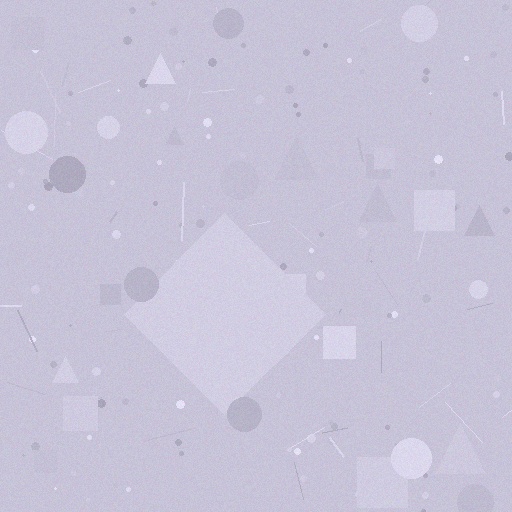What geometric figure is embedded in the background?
A diamond is embedded in the background.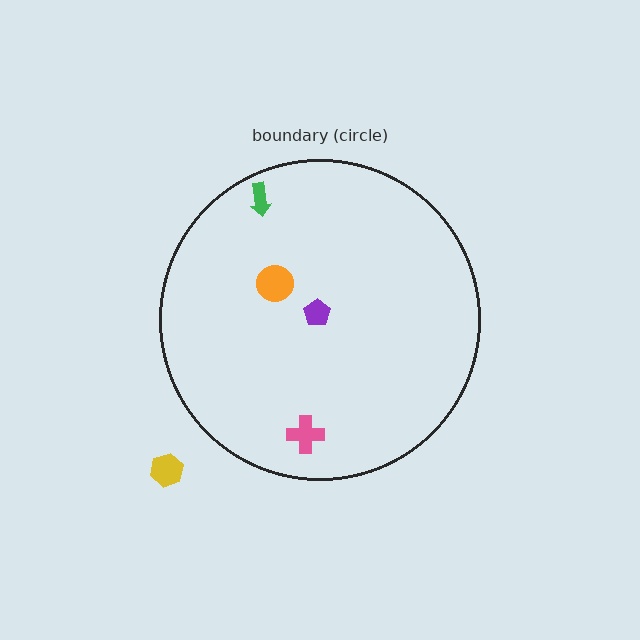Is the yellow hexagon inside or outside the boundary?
Outside.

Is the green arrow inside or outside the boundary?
Inside.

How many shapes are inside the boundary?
4 inside, 1 outside.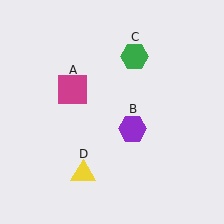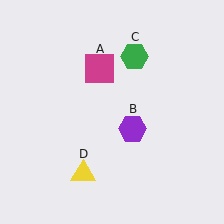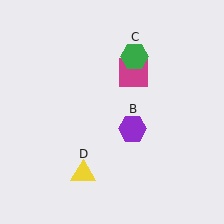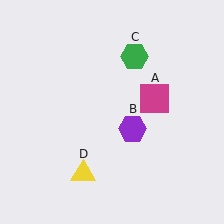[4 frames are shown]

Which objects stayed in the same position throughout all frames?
Purple hexagon (object B) and green hexagon (object C) and yellow triangle (object D) remained stationary.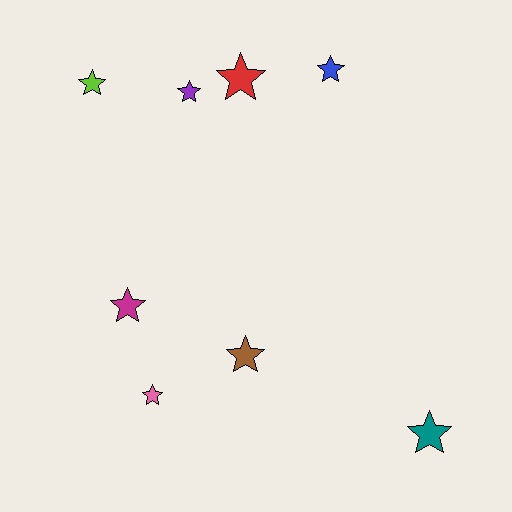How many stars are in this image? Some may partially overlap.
There are 8 stars.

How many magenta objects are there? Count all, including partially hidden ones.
There is 1 magenta object.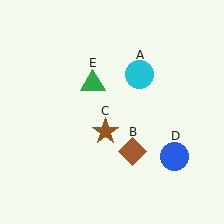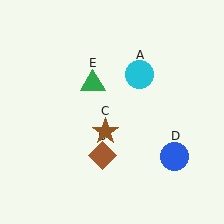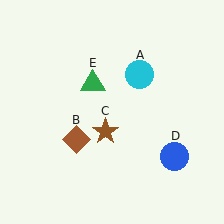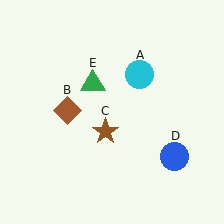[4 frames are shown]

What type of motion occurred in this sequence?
The brown diamond (object B) rotated clockwise around the center of the scene.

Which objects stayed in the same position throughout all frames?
Cyan circle (object A) and brown star (object C) and blue circle (object D) and green triangle (object E) remained stationary.